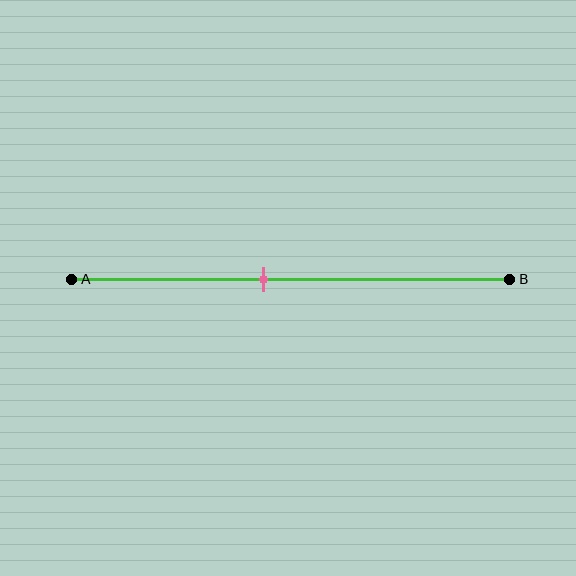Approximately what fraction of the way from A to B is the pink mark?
The pink mark is approximately 45% of the way from A to B.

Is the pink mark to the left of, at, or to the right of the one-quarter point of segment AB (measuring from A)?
The pink mark is to the right of the one-quarter point of segment AB.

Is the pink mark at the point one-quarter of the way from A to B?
No, the mark is at about 45% from A, not at the 25% one-quarter point.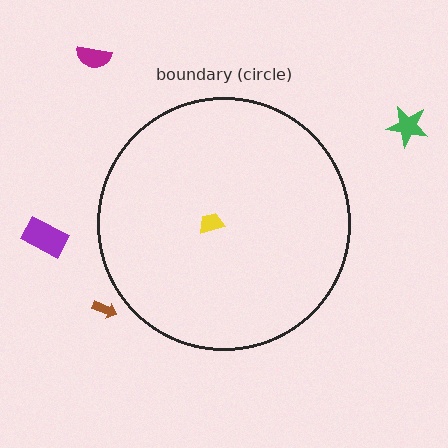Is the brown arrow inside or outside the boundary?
Outside.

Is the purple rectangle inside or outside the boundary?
Outside.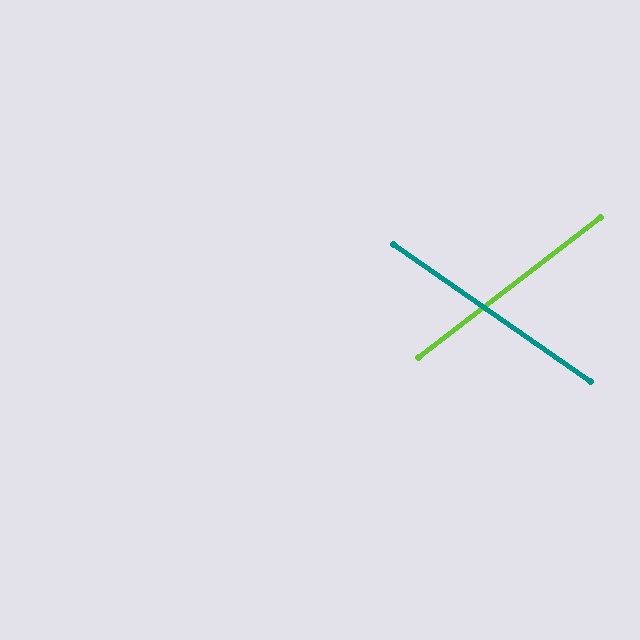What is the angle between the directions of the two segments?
Approximately 73 degrees.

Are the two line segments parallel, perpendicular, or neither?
Neither parallel nor perpendicular — they differ by about 73°.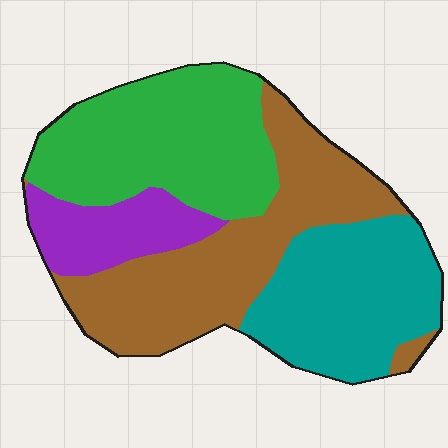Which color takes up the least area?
Purple, at roughly 10%.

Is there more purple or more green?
Green.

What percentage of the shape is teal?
Teal takes up between a sixth and a third of the shape.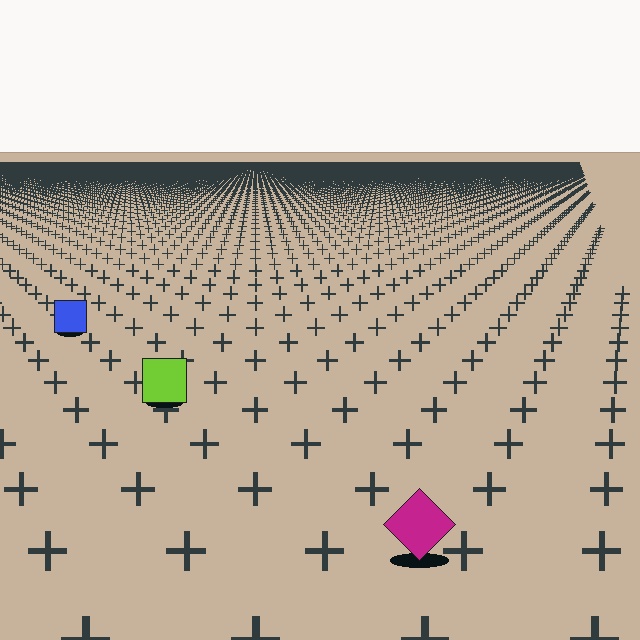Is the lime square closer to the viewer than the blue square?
Yes. The lime square is closer — you can tell from the texture gradient: the ground texture is coarser near it.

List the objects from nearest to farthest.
From nearest to farthest: the magenta diamond, the lime square, the blue square.